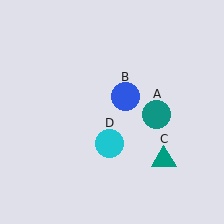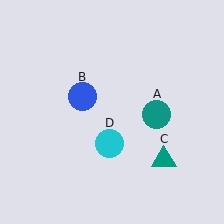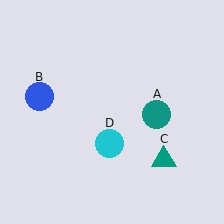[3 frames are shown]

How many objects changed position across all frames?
1 object changed position: blue circle (object B).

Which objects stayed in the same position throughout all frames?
Teal circle (object A) and teal triangle (object C) and cyan circle (object D) remained stationary.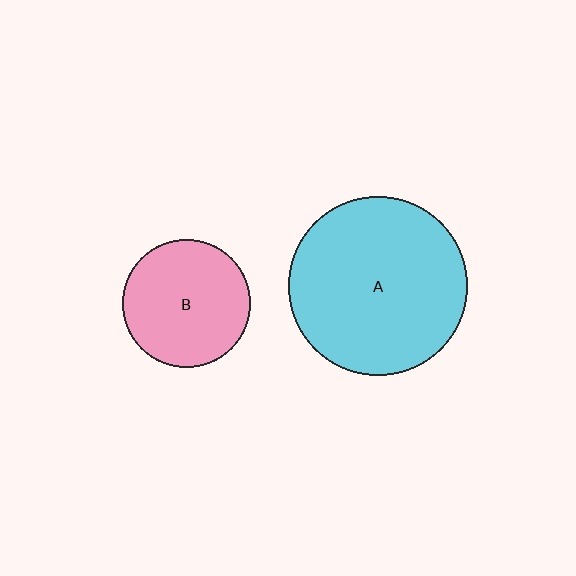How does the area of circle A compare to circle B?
Approximately 2.0 times.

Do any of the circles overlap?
No, none of the circles overlap.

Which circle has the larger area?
Circle A (cyan).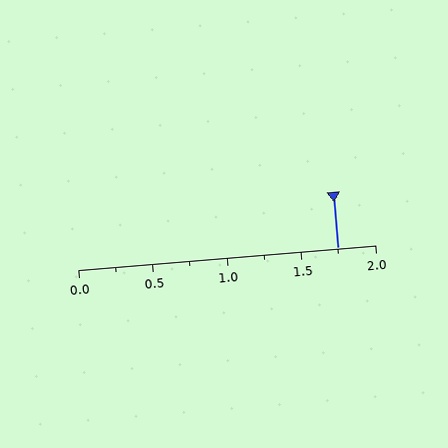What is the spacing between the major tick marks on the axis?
The major ticks are spaced 0.5 apart.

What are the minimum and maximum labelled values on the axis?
The axis runs from 0.0 to 2.0.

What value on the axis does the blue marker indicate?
The marker indicates approximately 1.75.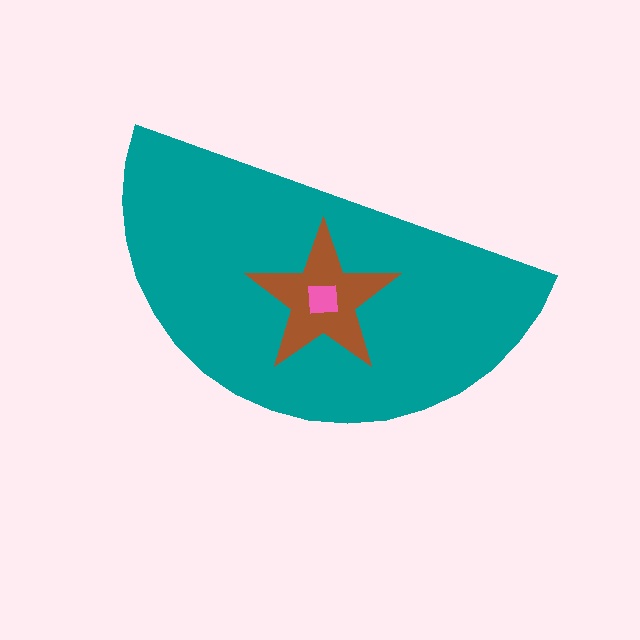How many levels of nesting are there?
3.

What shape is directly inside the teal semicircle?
The brown star.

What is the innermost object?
The pink square.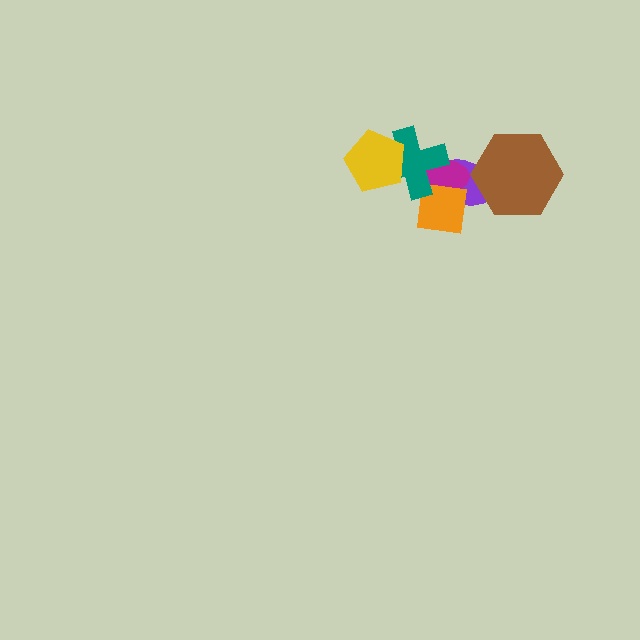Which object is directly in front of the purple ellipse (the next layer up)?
The magenta ellipse is directly in front of the purple ellipse.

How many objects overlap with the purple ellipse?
4 objects overlap with the purple ellipse.